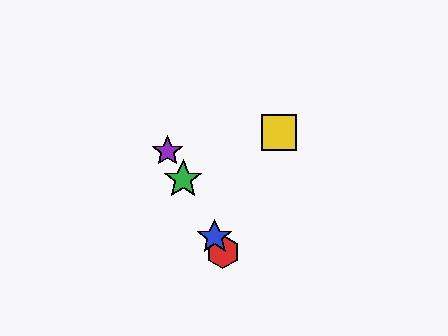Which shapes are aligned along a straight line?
The red hexagon, the blue star, the green star, the purple star are aligned along a straight line.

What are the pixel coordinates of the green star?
The green star is at (183, 179).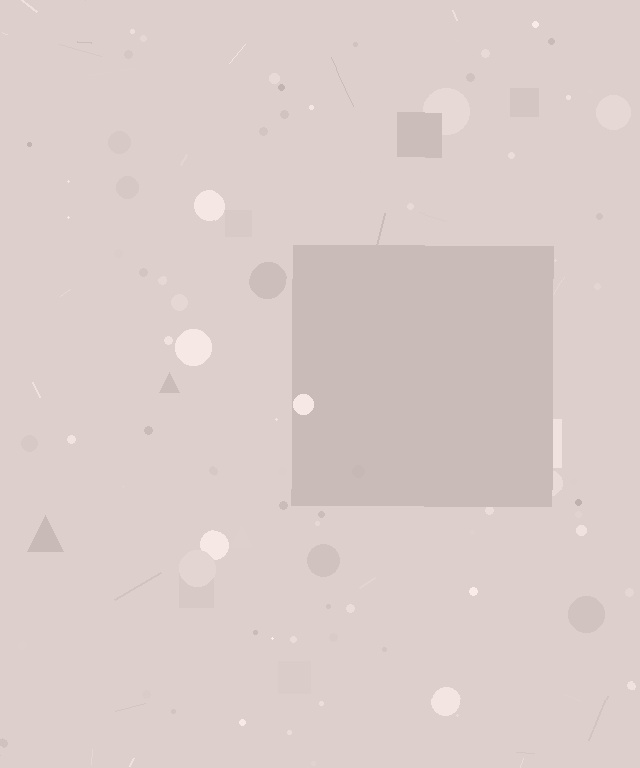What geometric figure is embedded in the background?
A square is embedded in the background.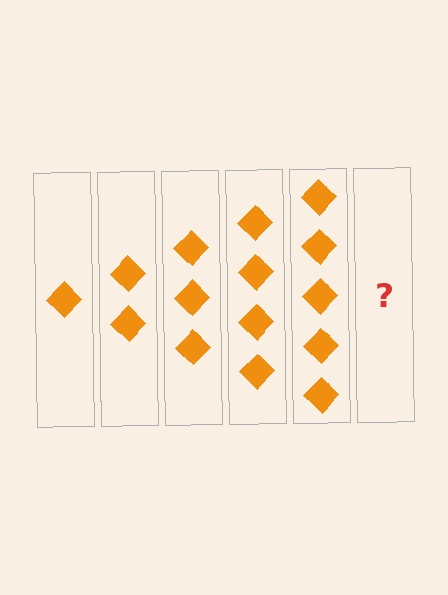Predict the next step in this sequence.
The next step is 6 diamonds.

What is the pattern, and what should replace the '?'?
The pattern is that each step adds one more diamond. The '?' should be 6 diamonds.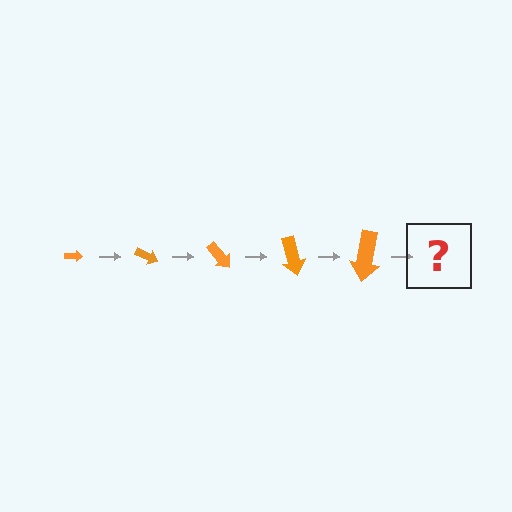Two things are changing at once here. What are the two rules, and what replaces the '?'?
The two rules are that the arrow grows larger each step and it rotates 25 degrees each step. The '?' should be an arrow, larger than the previous one and rotated 125 degrees from the start.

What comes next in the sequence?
The next element should be an arrow, larger than the previous one and rotated 125 degrees from the start.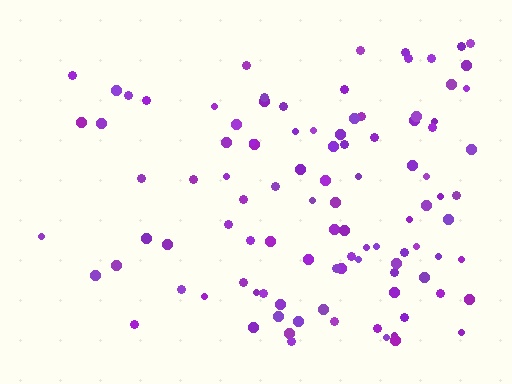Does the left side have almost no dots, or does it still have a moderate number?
Still a moderate number, just noticeably fewer than the right.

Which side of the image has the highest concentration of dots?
The right.